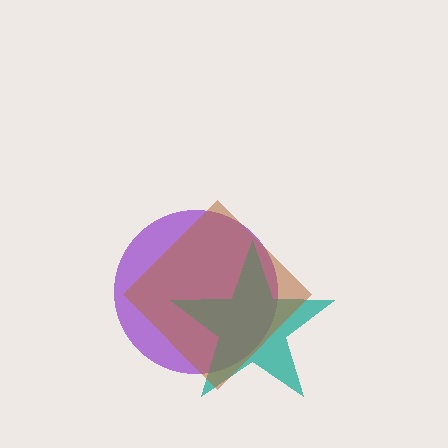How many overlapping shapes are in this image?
There are 3 overlapping shapes in the image.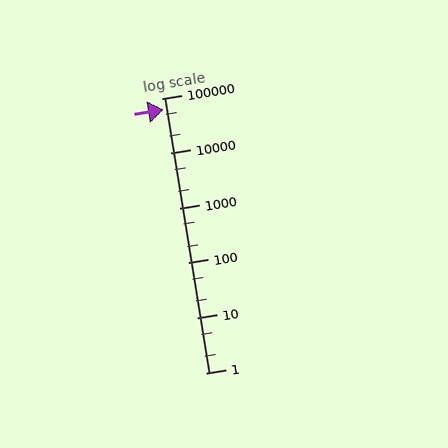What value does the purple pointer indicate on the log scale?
The pointer indicates approximately 62000.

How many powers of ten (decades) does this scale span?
The scale spans 5 decades, from 1 to 100000.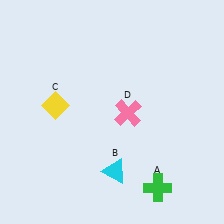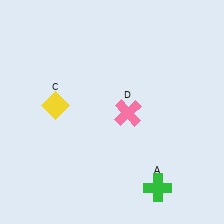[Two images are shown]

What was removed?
The cyan triangle (B) was removed in Image 2.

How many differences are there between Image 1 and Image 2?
There is 1 difference between the two images.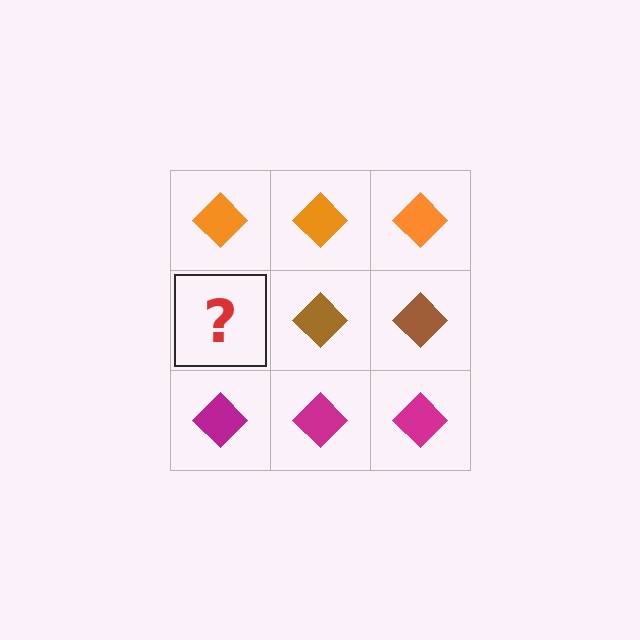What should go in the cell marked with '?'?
The missing cell should contain a brown diamond.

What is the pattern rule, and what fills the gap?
The rule is that each row has a consistent color. The gap should be filled with a brown diamond.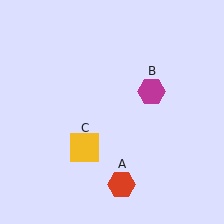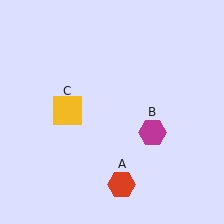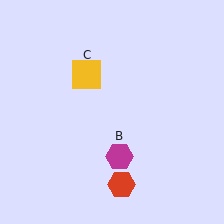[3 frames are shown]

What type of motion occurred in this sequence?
The magenta hexagon (object B), yellow square (object C) rotated clockwise around the center of the scene.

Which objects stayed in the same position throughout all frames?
Red hexagon (object A) remained stationary.